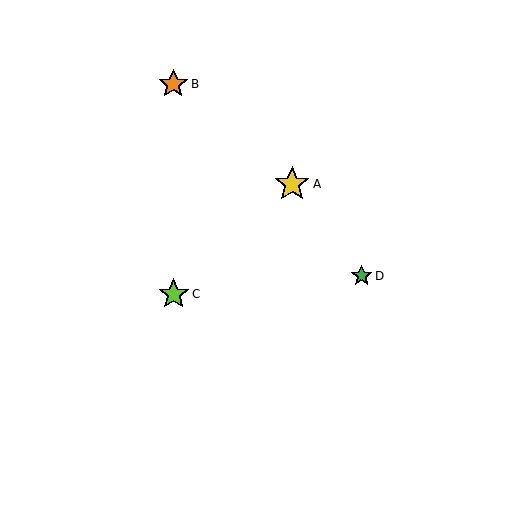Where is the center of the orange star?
The center of the orange star is at (173, 84).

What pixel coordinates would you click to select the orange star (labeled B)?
Click at (173, 84) to select the orange star B.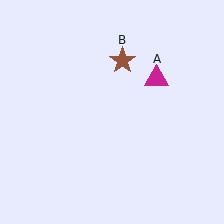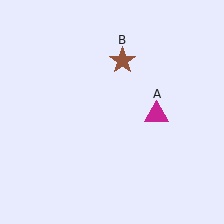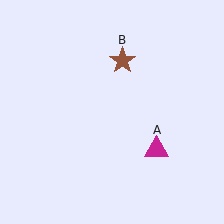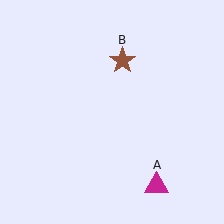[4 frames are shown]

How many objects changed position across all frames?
1 object changed position: magenta triangle (object A).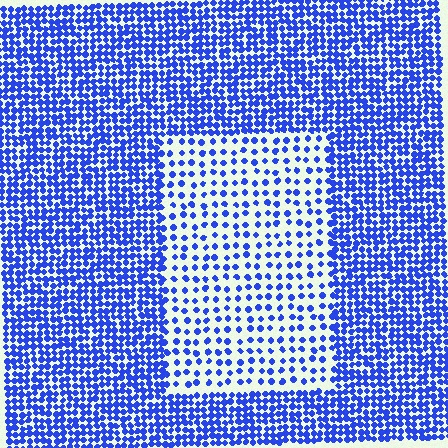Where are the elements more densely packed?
The elements are more densely packed outside the rectangle boundary.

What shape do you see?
I see a rectangle.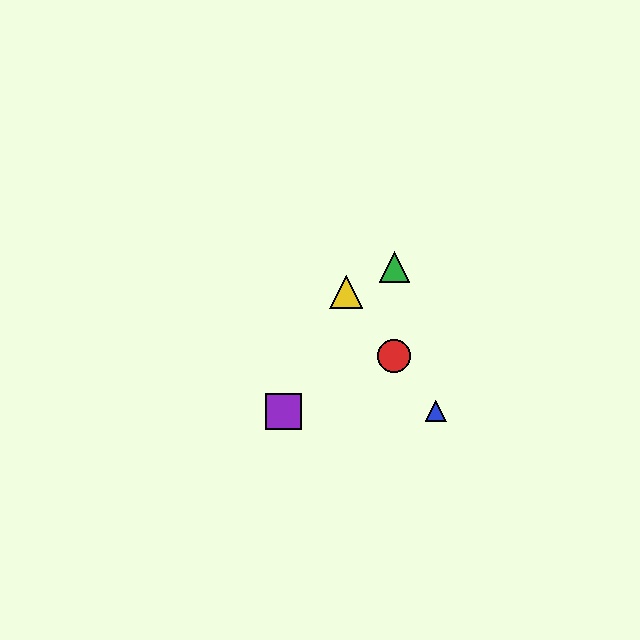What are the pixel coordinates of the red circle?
The red circle is at (394, 356).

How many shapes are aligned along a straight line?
3 shapes (the red circle, the blue triangle, the yellow triangle) are aligned along a straight line.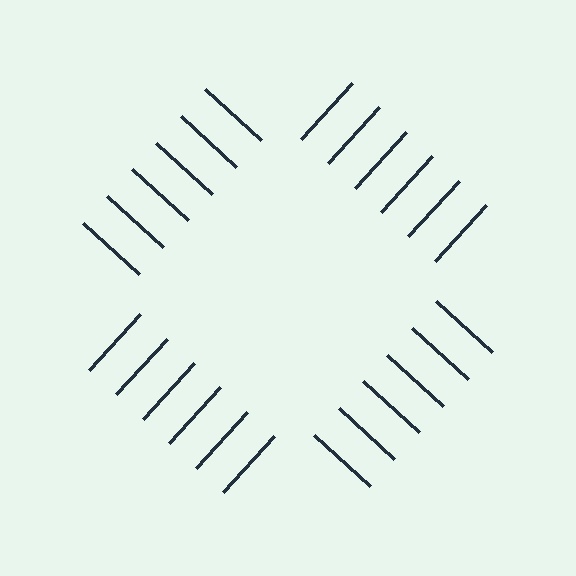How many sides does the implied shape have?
4 sides — the line-ends trace a square.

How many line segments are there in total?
24 — 6 along each of the 4 edges.